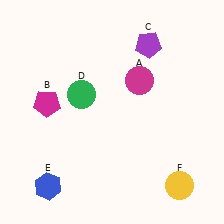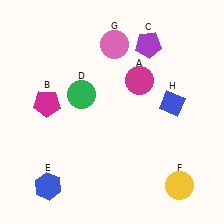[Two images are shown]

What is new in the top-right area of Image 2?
A pink circle (G) was added in the top-right area of Image 2.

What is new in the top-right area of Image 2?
A blue diamond (H) was added in the top-right area of Image 2.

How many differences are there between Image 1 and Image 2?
There are 2 differences between the two images.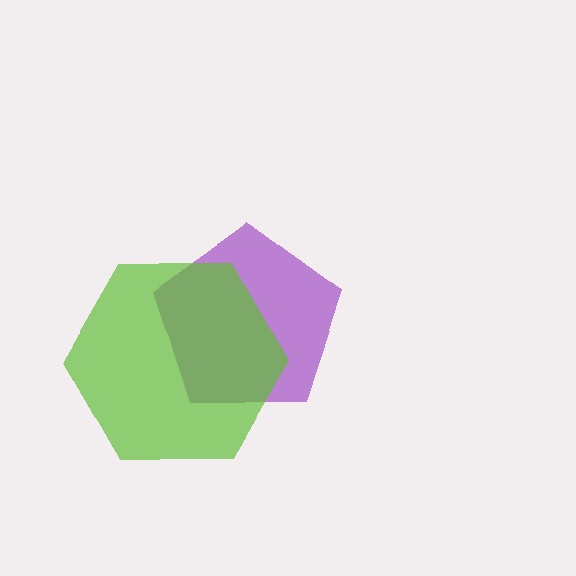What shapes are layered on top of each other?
The layered shapes are: a purple pentagon, a lime hexagon.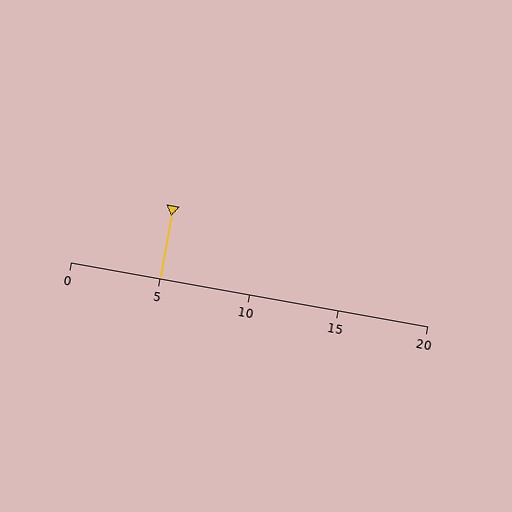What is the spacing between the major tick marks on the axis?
The major ticks are spaced 5 apart.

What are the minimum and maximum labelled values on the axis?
The axis runs from 0 to 20.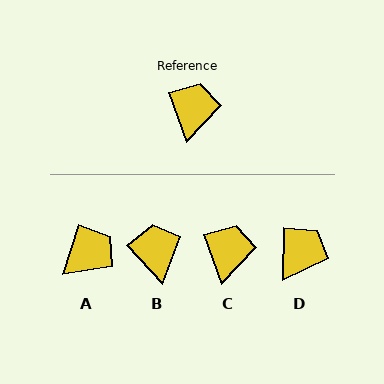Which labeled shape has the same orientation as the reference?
C.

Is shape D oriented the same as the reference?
No, it is off by about 21 degrees.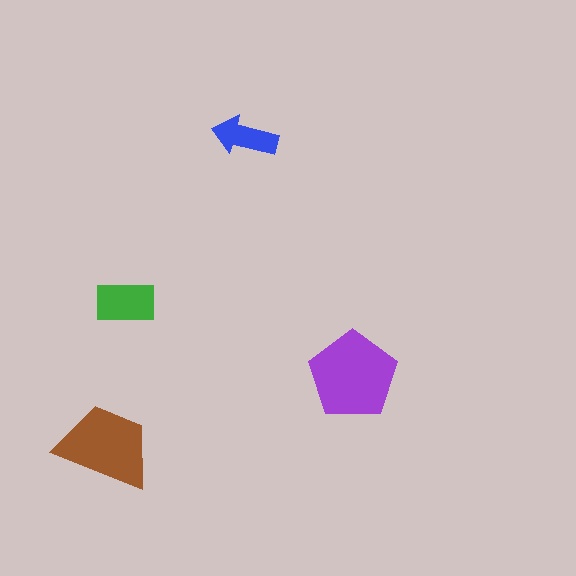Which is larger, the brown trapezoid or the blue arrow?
The brown trapezoid.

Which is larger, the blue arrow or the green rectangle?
The green rectangle.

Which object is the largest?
The purple pentagon.